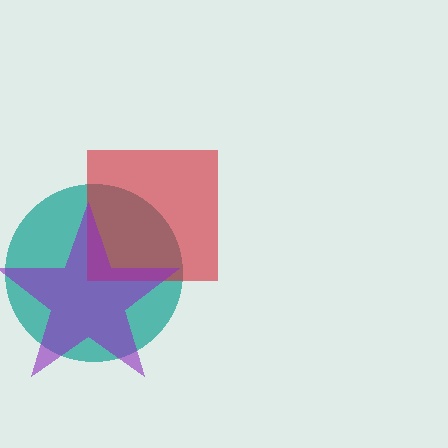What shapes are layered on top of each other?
The layered shapes are: a teal circle, a red square, a purple star.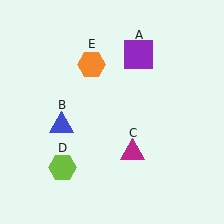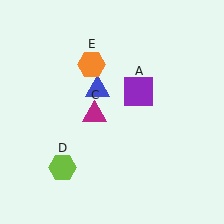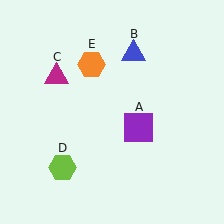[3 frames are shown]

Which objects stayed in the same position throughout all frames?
Lime hexagon (object D) and orange hexagon (object E) remained stationary.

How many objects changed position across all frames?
3 objects changed position: purple square (object A), blue triangle (object B), magenta triangle (object C).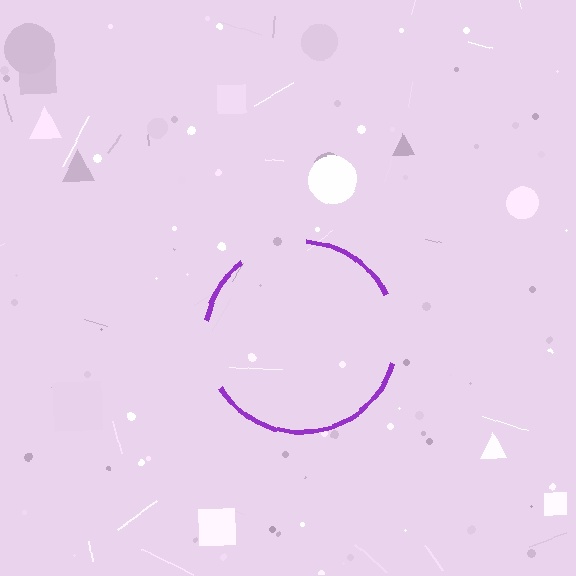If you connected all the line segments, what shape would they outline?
They would outline a circle.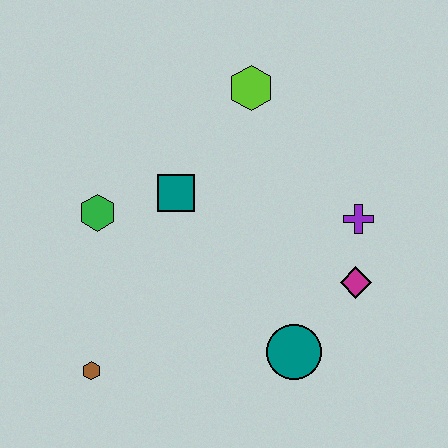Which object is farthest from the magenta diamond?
The brown hexagon is farthest from the magenta diamond.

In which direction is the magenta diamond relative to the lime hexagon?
The magenta diamond is below the lime hexagon.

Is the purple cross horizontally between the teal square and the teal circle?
No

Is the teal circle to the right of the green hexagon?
Yes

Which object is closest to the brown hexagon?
The green hexagon is closest to the brown hexagon.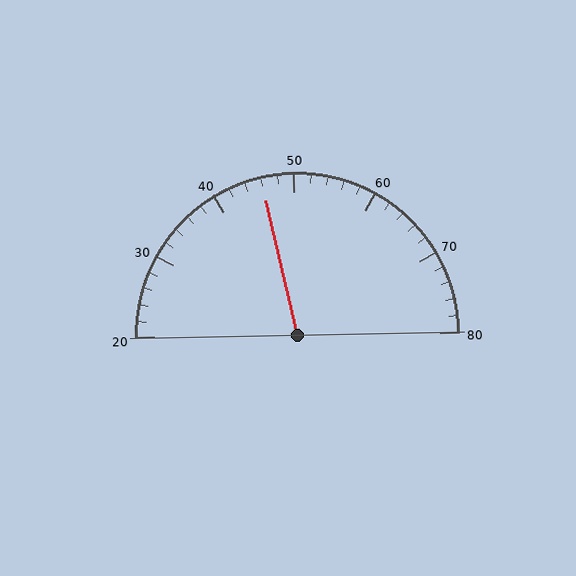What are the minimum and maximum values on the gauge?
The gauge ranges from 20 to 80.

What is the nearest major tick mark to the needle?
The nearest major tick mark is 50.